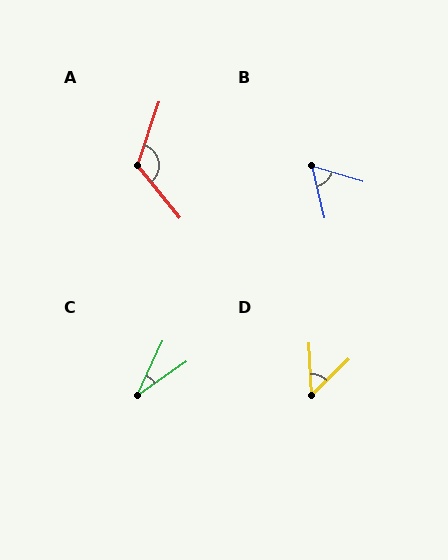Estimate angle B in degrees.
Approximately 60 degrees.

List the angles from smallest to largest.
C (30°), D (48°), B (60°), A (122°).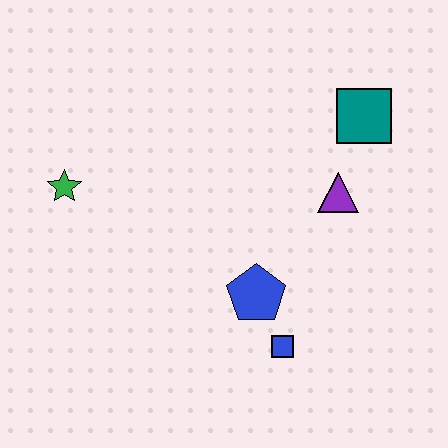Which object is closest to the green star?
The blue pentagon is closest to the green star.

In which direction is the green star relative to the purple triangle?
The green star is to the left of the purple triangle.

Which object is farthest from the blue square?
The green star is farthest from the blue square.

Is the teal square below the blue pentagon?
No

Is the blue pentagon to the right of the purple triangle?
No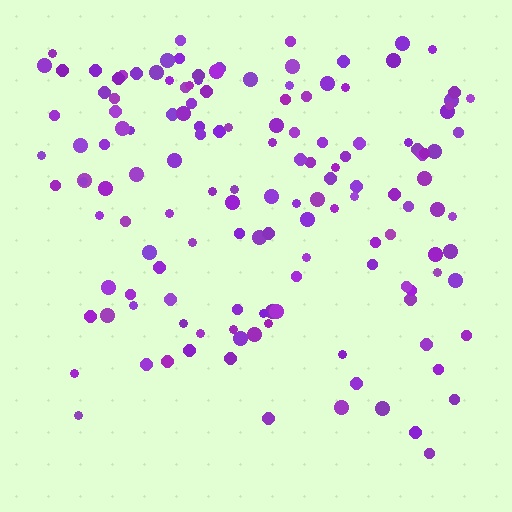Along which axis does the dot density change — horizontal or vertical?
Vertical.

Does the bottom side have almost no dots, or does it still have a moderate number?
Still a moderate number, just noticeably fewer than the top.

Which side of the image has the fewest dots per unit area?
The bottom.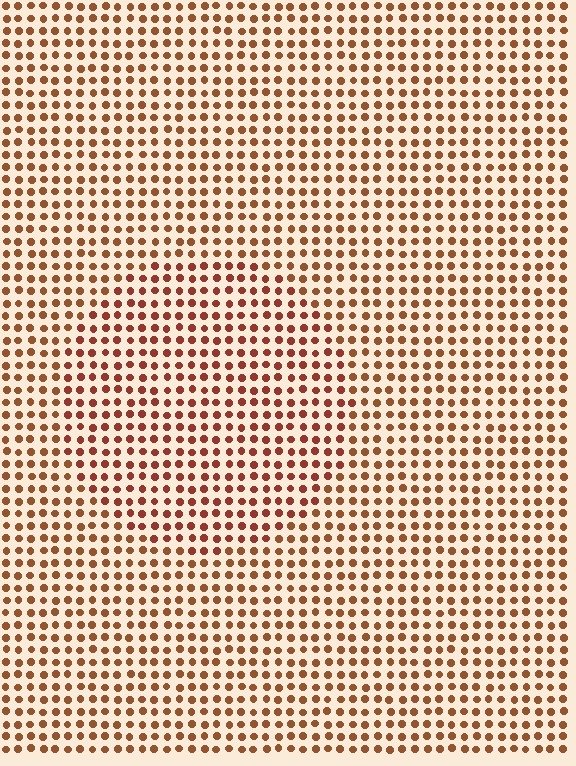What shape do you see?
I see a circle.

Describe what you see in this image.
The image is filled with small brown elements in a uniform arrangement. A circle-shaped region is visible where the elements are tinted to a slightly different hue, forming a subtle color boundary.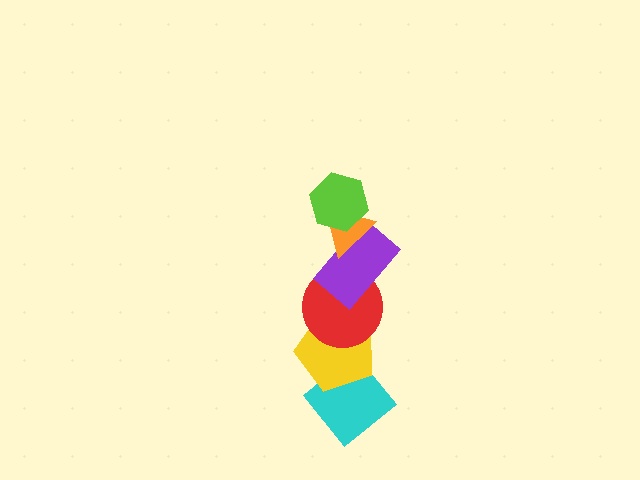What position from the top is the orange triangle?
The orange triangle is 2nd from the top.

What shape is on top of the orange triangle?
The lime hexagon is on top of the orange triangle.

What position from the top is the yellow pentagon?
The yellow pentagon is 5th from the top.